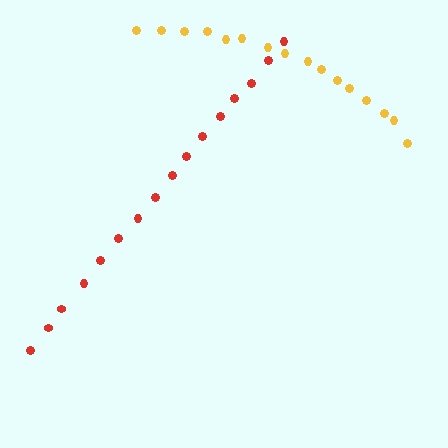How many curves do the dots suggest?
There are 2 distinct paths.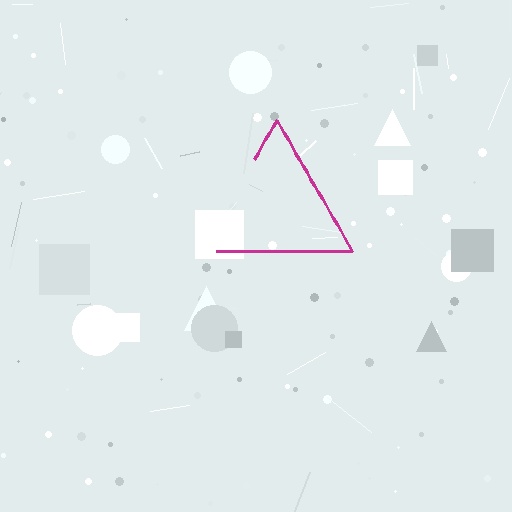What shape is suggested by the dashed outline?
The dashed outline suggests a triangle.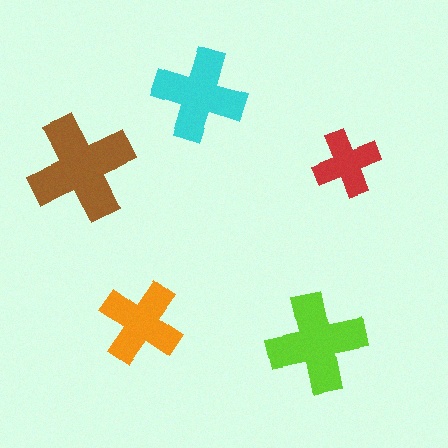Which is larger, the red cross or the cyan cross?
The cyan one.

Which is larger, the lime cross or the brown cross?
The brown one.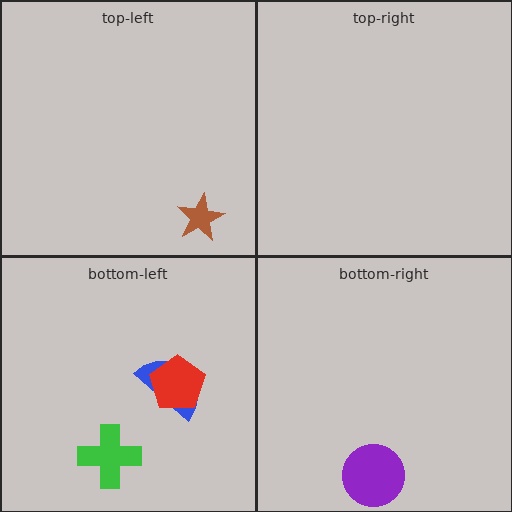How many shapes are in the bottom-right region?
1.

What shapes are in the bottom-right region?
The purple circle.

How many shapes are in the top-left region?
1.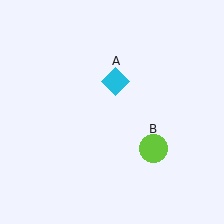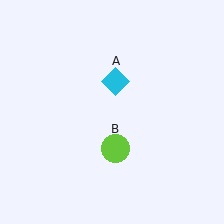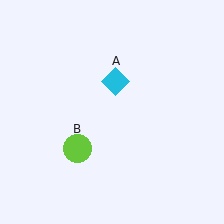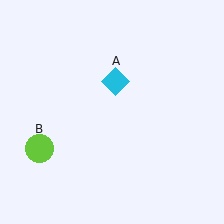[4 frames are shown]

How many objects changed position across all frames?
1 object changed position: lime circle (object B).